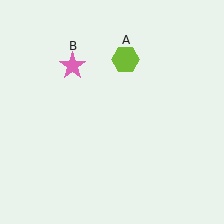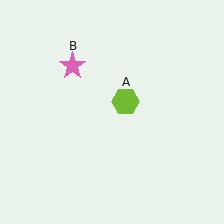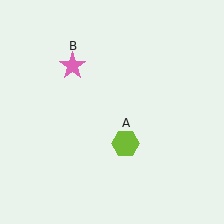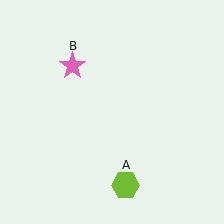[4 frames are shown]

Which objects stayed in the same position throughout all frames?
Pink star (object B) remained stationary.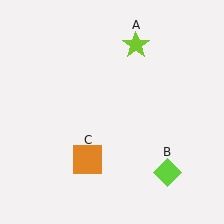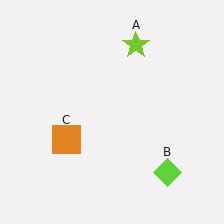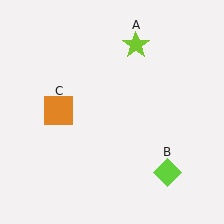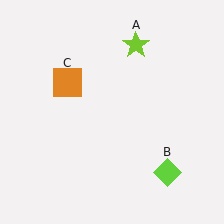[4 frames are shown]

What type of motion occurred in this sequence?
The orange square (object C) rotated clockwise around the center of the scene.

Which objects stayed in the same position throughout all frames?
Lime star (object A) and lime diamond (object B) remained stationary.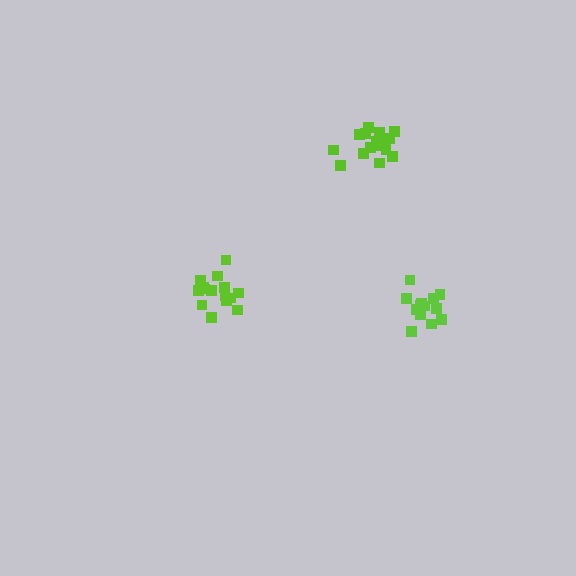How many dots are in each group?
Group 1: 13 dots, Group 2: 15 dots, Group 3: 16 dots (44 total).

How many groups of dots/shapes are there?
There are 3 groups.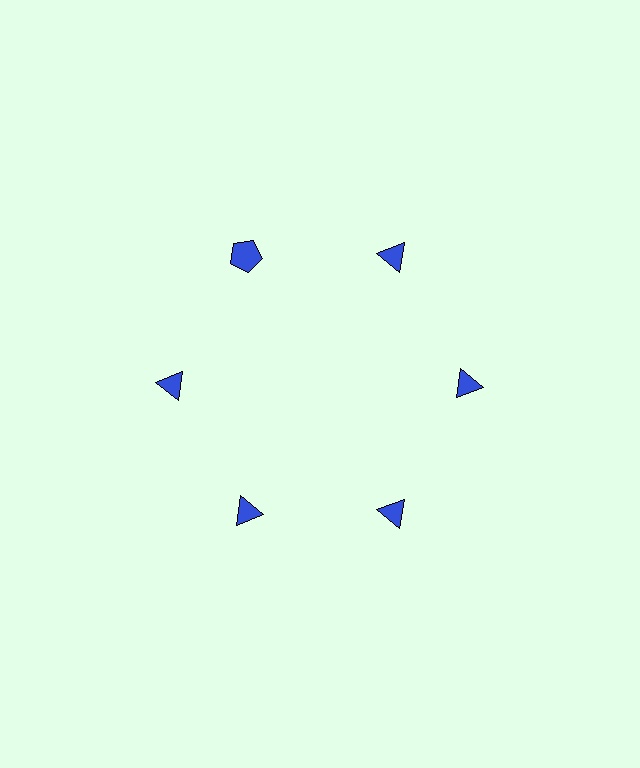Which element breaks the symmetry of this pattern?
The blue pentagon at roughly the 11 o'clock position breaks the symmetry. All other shapes are blue triangles.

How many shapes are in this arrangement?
There are 6 shapes arranged in a ring pattern.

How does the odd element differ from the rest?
It has a different shape: pentagon instead of triangle.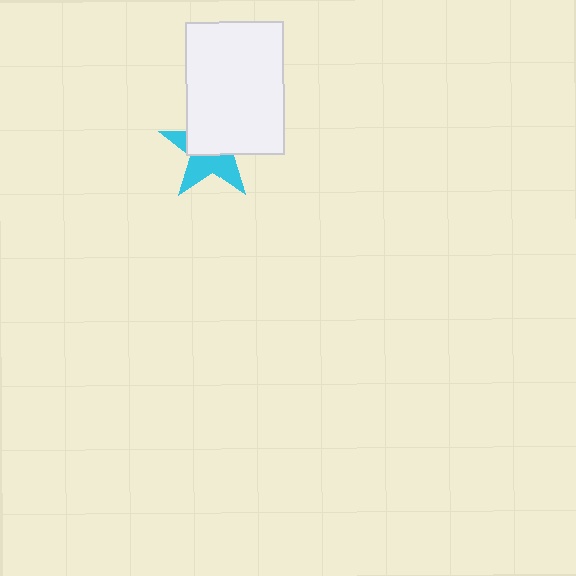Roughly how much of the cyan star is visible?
A small part of it is visible (roughly 45%).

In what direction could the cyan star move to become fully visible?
The cyan star could move down. That would shift it out from behind the white rectangle entirely.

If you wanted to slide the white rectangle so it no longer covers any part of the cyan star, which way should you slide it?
Slide it up — that is the most direct way to separate the two shapes.